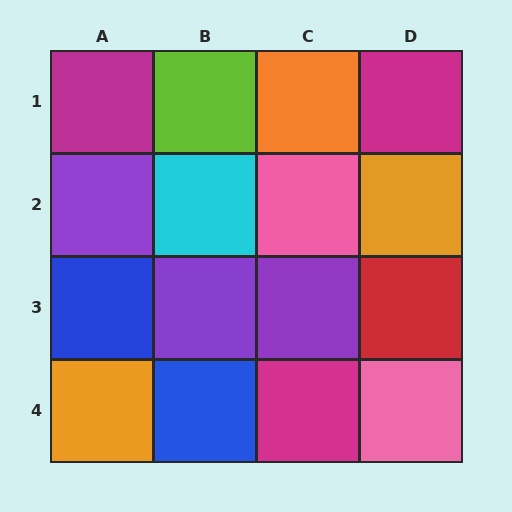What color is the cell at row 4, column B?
Blue.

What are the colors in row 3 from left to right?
Blue, purple, purple, red.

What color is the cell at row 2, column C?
Pink.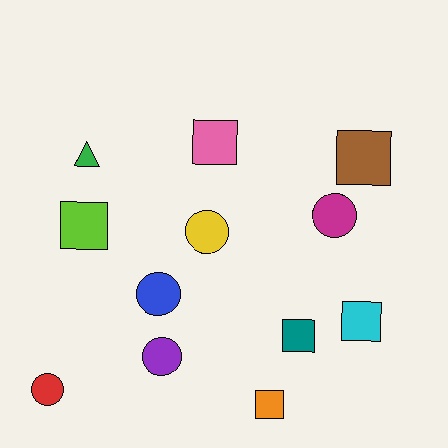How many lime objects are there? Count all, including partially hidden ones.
There is 1 lime object.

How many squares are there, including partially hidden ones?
There are 6 squares.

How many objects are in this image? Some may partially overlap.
There are 12 objects.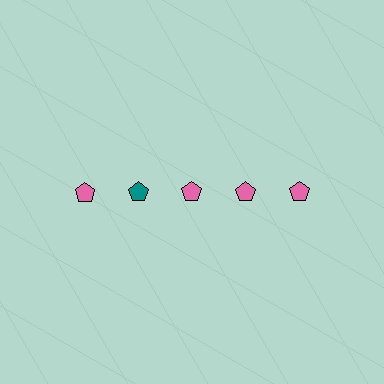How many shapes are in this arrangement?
There are 5 shapes arranged in a grid pattern.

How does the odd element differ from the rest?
It has a different color: teal instead of pink.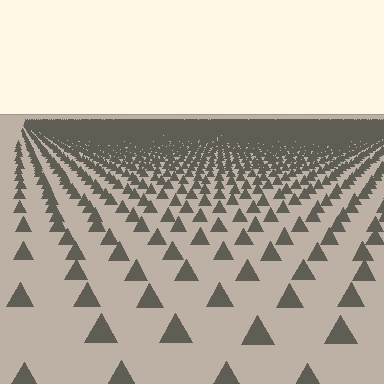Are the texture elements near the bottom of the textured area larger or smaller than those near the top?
Larger. Near the bottom, elements are closer to the viewer and appear at a bigger on-screen size.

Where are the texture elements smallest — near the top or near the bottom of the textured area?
Near the top.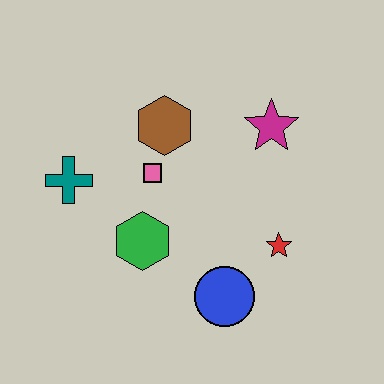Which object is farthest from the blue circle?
The teal cross is farthest from the blue circle.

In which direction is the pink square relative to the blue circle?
The pink square is above the blue circle.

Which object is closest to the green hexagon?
The pink square is closest to the green hexagon.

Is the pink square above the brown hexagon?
No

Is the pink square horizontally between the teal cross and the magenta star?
Yes